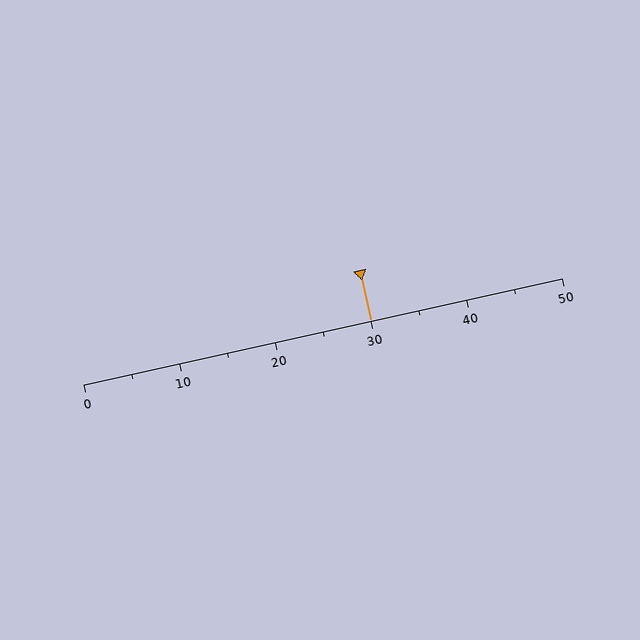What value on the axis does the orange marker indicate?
The marker indicates approximately 30.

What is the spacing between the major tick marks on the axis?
The major ticks are spaced 10 apart.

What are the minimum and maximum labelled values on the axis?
The axis runs from 0 to 50.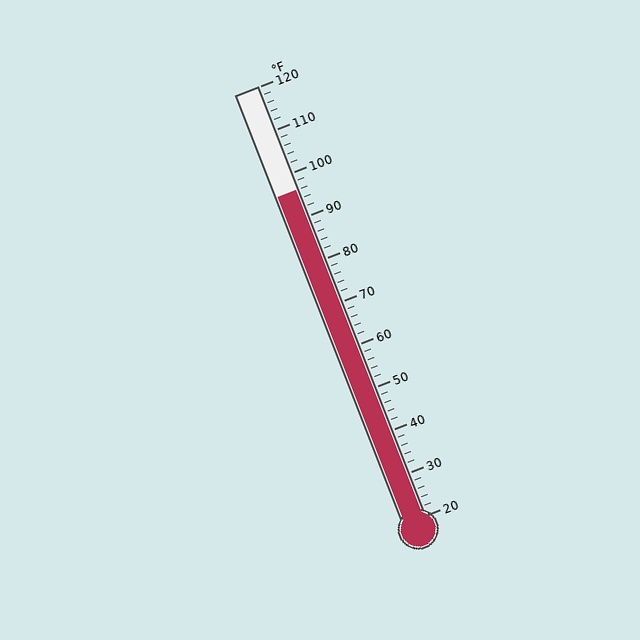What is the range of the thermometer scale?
The thermometer scale ranges from 20°F to 120°F.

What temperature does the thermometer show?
The thermometer shows approximately 96°F.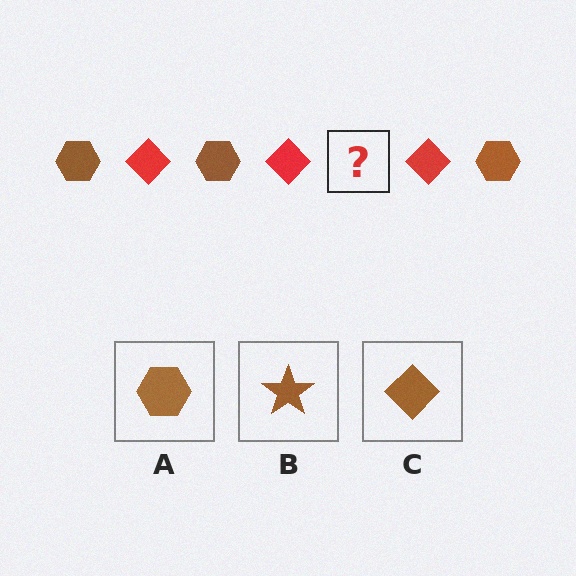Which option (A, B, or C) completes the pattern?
A.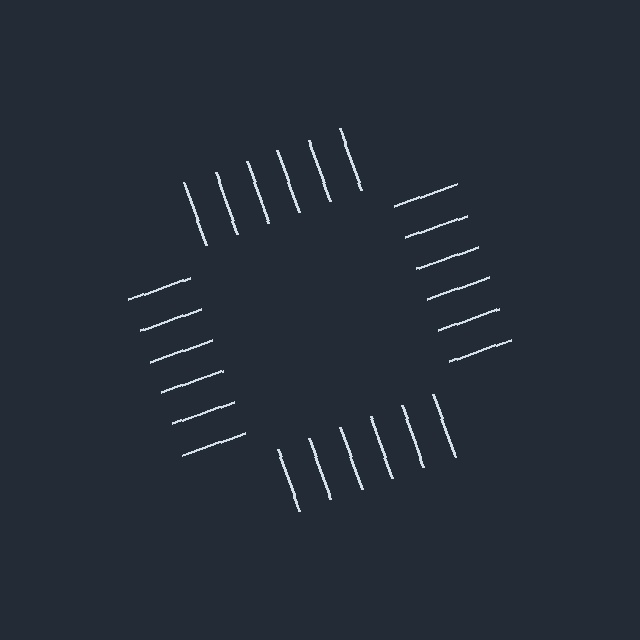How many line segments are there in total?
24 — 6 along each of the 4 edges.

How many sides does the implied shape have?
4 sides — the line-ends trace a square.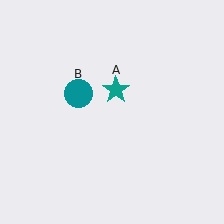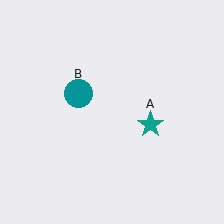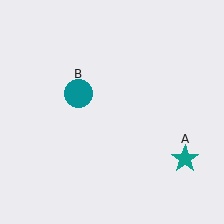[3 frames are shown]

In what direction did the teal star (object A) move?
The teal star (object A) moved down and to the right.